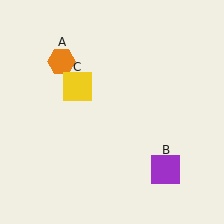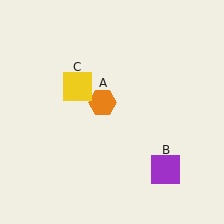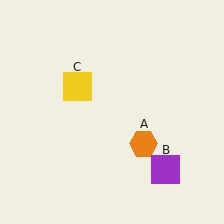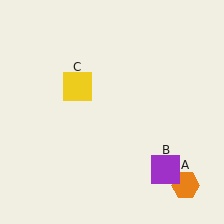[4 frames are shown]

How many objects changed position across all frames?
1 object changed position: orange hexagon (object A).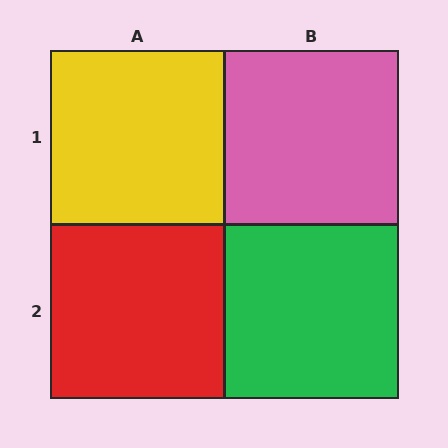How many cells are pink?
1 cell is pink.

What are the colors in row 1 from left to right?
Yellow, pink.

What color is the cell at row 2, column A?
Red.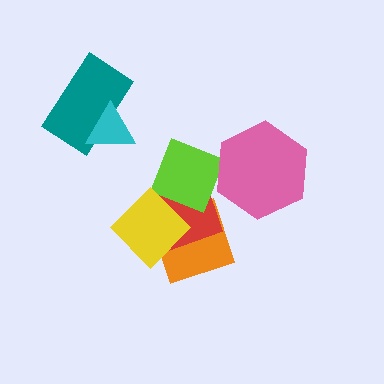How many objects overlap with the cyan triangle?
1 object overlaps with the cyan triangle.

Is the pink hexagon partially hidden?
No, no other shape covers it.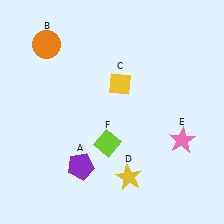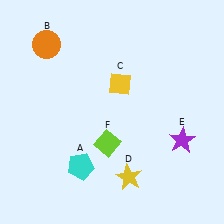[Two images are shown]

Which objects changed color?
A changed from purple to cyan. E changed from pink to purple.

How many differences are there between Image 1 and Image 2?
There are 2 differences between the two images.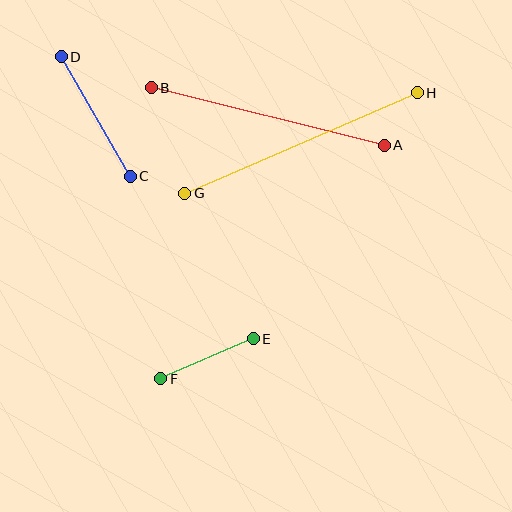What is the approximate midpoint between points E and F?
The midpoint is at approximately (207, 359) pixels.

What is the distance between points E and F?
The distance is approximately 101 pixels.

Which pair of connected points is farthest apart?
Points G and H are farthest apart.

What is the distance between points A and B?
The distance is approximately 240 pixels.